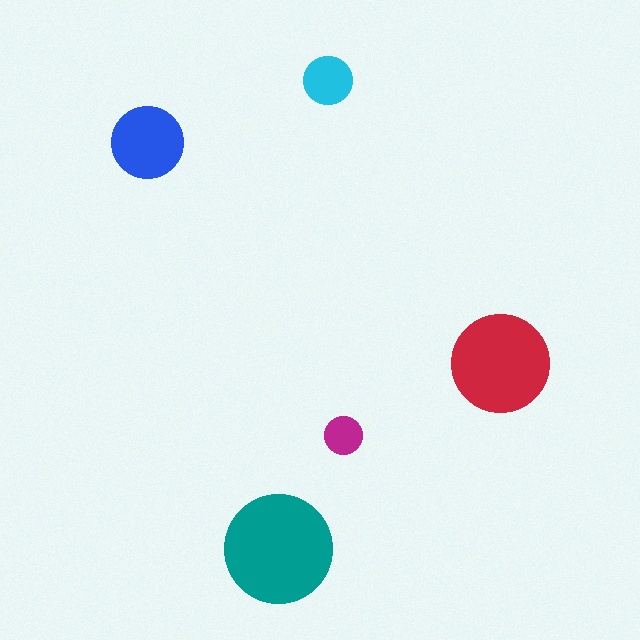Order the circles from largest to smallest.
the teal one, the red one, the blue one, the cyan one, the magenta one.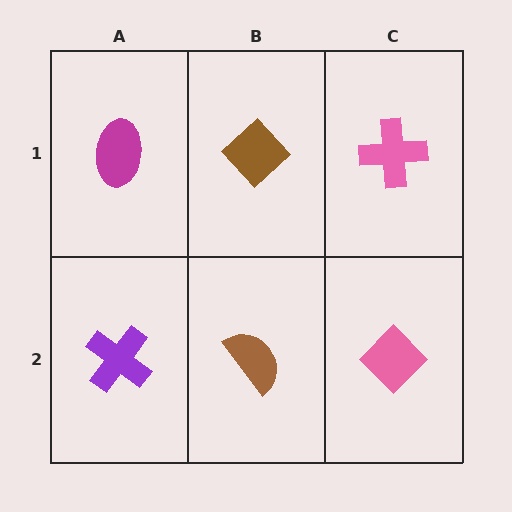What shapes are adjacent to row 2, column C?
A pink cross (row 1, column C), a brown semicircle (row 2, column B).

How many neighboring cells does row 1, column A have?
2.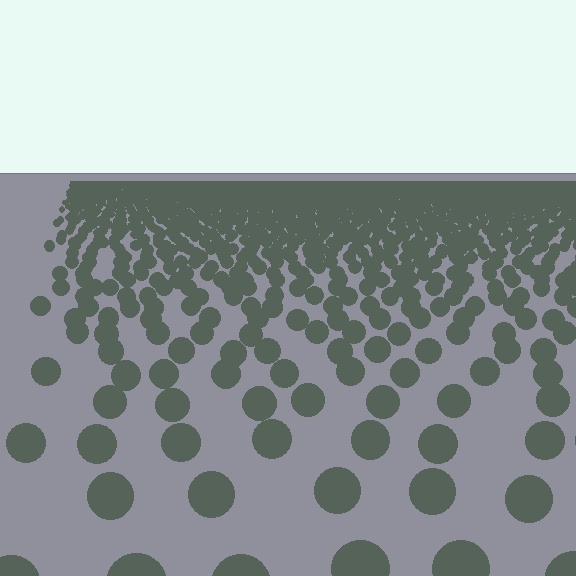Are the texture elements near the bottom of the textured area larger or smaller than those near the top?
Larger. Near the bottom, elements are closer to the viewer and appear at a bigger on-screen size.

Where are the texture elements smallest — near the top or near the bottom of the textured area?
Near the top.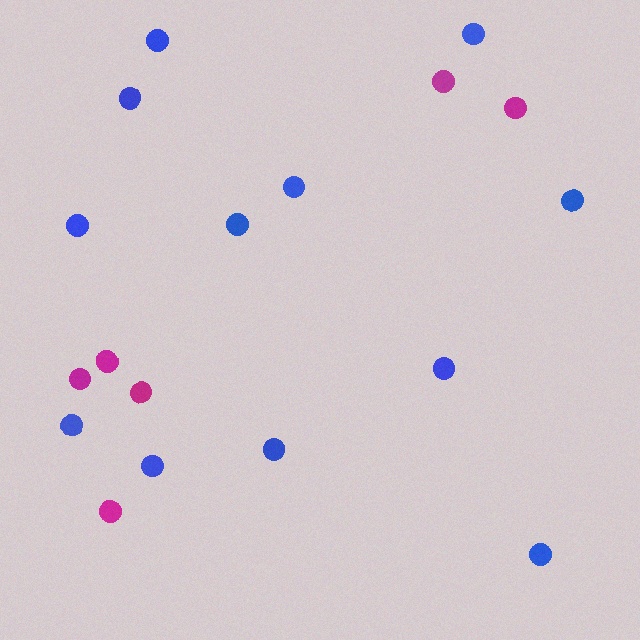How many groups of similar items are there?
There are 2 groups: one group of magenta circles (6) and one group of blue circles (12).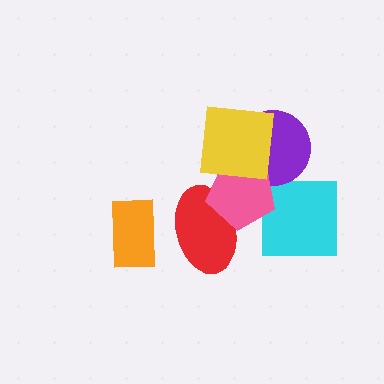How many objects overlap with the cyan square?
2 objects overlap with the cyan square.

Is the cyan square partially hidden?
Yes, it is partially covered by another shape.